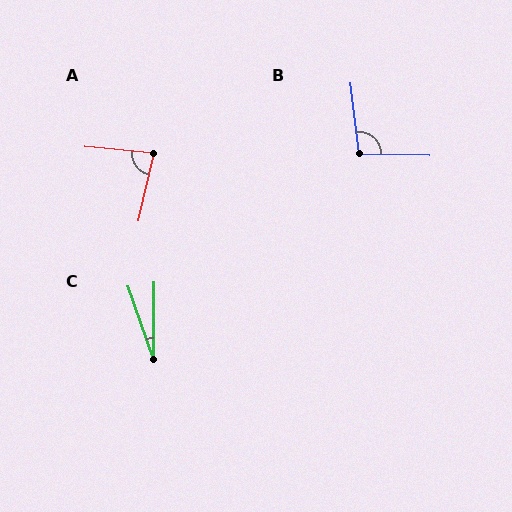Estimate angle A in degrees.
Approximately 83 degrees.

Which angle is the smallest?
C, at approximately 20 degrees.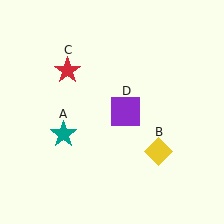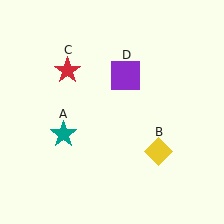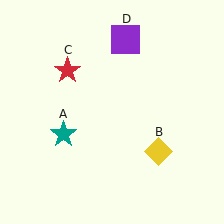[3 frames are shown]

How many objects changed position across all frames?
1 object changed position: purple square (object D).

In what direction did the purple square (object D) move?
The purple square (object D) moved up.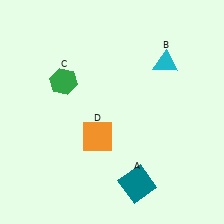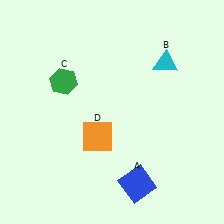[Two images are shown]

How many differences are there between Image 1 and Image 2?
There is 1 difference between the two images.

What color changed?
The square (A) changed from teal in Image 1 to blue in Image 2.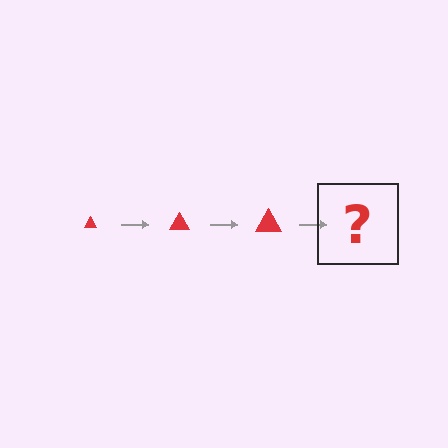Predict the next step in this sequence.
The next step is a red triangle, larger than the previous one.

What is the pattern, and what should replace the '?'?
The pattern is that the triangle gets progressively larger each step. The '?' should be a red triangle, larger than the previous one.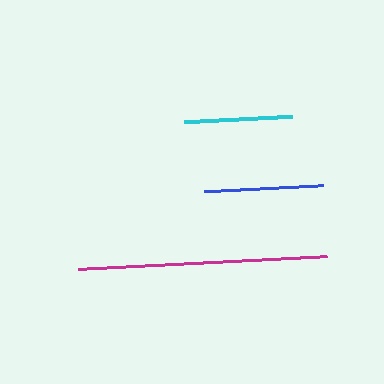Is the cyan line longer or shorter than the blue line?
The blue line is longer than the cyan line.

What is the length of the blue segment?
The blue segment is approximately 119 pixels long.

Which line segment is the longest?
The magenta line is the longest at approximately 249 pixels.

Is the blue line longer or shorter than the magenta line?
The magenta line is longer than the blue line.